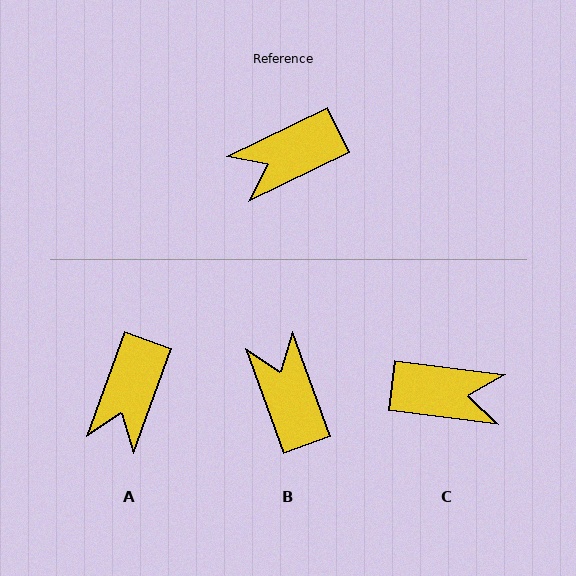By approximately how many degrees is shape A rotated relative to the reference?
Approximately 44 degrees counter-clockwise.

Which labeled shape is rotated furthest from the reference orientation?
C, about 147 degrees away.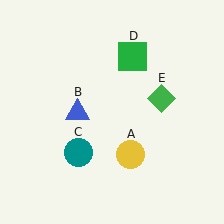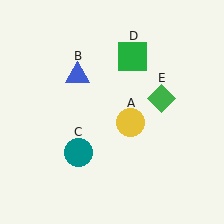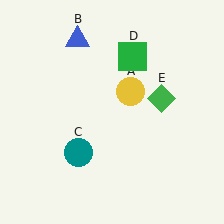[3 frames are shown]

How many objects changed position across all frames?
2 objects changed position: yellow circle (object A), blue triangle (object B).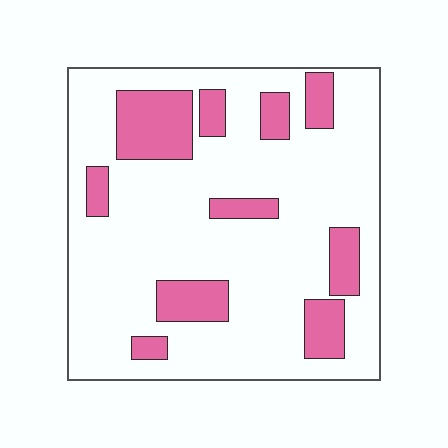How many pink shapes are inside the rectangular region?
10.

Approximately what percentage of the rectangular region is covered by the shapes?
Approximately 20%.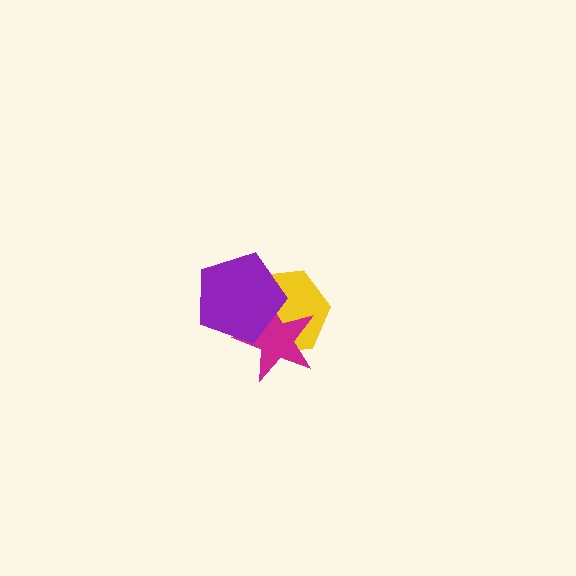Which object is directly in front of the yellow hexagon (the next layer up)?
The magenta star is directly in front of the yellow hexagon.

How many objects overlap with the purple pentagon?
2 objects overlap with the purple pentagon.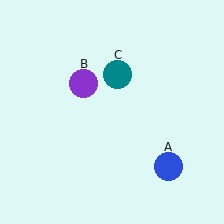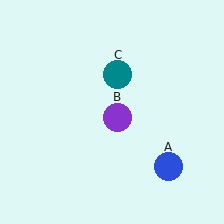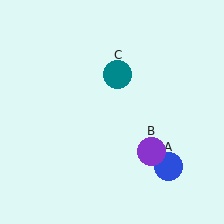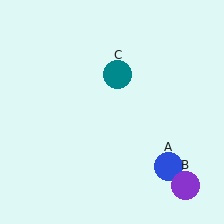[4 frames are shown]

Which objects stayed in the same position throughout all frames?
Blue circle (object A) and teal circle (object C) remained stationary.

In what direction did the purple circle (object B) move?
The purple circle (object B) moved down and to the right.